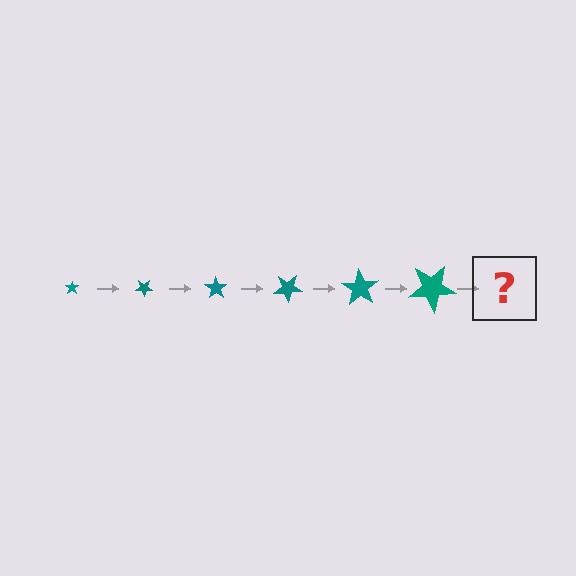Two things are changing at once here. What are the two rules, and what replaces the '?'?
The two rules are that the star grows larger each step and it rotates 35 degrees each step. The '?' should be a star, larger than the previous one and rotated 210 degrees from the start.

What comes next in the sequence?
The next element should be a star, larger than the previous one and rotated 210 degrees from the start.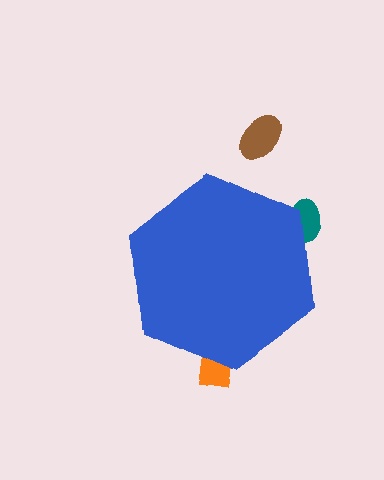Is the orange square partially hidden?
Yes, the orange square is partially hidden behind the blue hexagon.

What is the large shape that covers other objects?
A blue hexagon.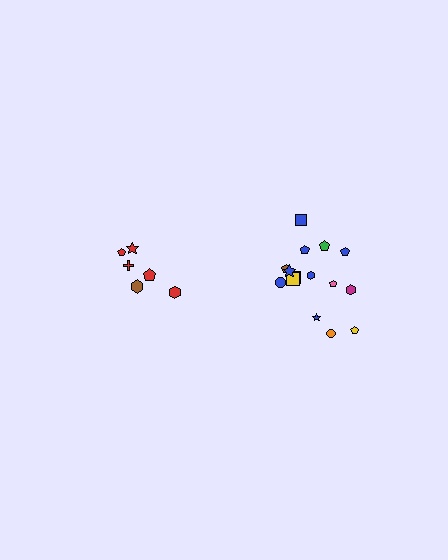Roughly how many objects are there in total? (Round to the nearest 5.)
Roughly 20 objects in total.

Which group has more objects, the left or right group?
The right group.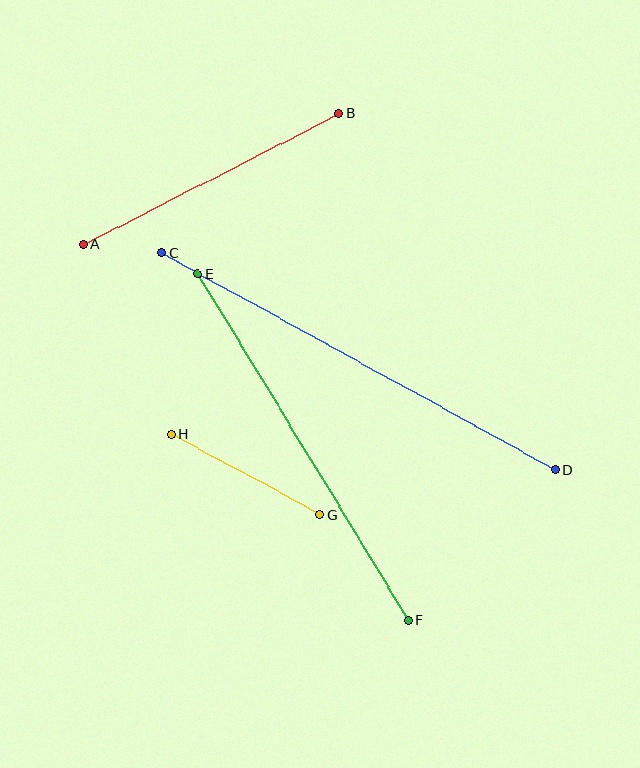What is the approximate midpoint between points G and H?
The midpoint is at approximately (246, 475) pixels.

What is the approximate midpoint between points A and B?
The midpoint is at approximately (211, 179) pixels.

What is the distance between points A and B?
The distance is approximately 287 pixels.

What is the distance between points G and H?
The distance is approximately 169 pixels.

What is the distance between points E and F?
The distance is approximately 406 pixels.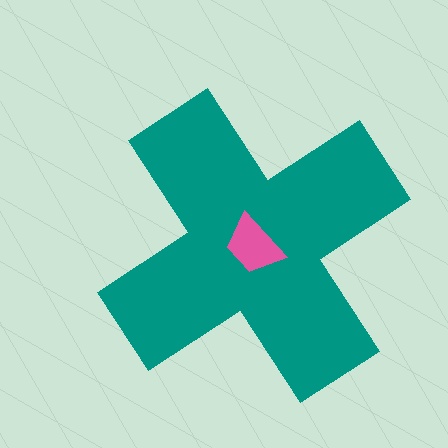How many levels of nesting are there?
2.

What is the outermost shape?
The teal cross.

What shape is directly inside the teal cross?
The pink trapezoid.